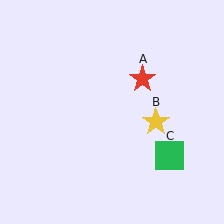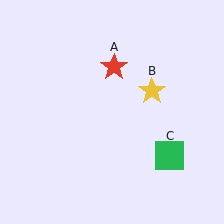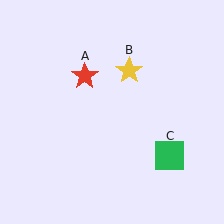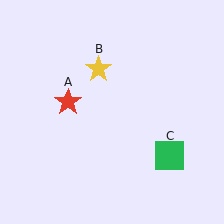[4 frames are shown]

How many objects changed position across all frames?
2 objects changed position: red star (object A), yellow star (object B).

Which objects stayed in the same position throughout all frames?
Green square (object C) remained stationary.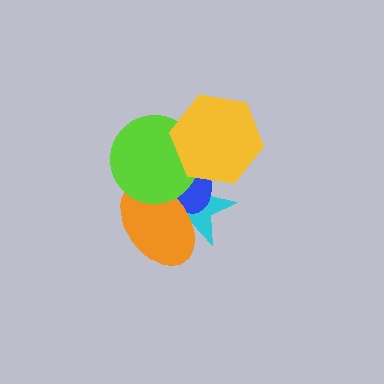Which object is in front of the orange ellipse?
The lime circle is in front of the orange ellipse.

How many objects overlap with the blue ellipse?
4 objects overlap with the blue ellipse.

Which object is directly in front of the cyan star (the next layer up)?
The blue ellipse is directly in front of the cyan star.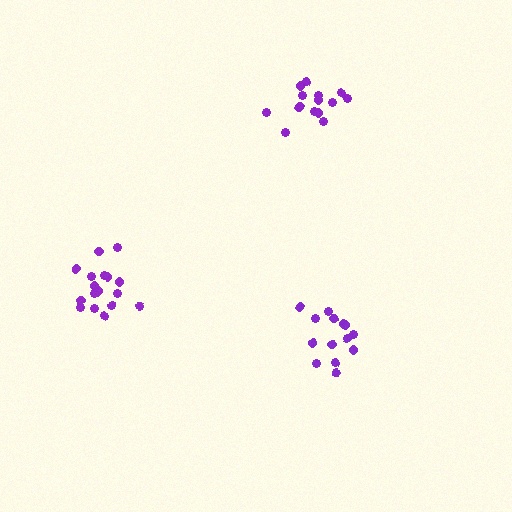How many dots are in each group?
Group 1: 14 dots, Group 2: 18 dots, Group 3: 14 dots (46 total).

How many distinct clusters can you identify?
There are 3 distinct clusters.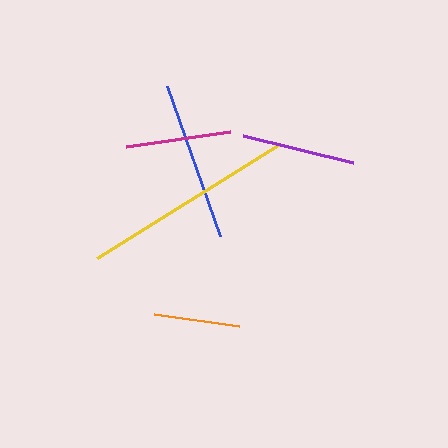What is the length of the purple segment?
The purple segment is approximately 113 pixels long.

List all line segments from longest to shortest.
From longest to shortest: yellow, blue, purple, magenta, orange.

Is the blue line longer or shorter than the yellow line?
The yellow line is longer than the blue line.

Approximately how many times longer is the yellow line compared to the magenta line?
The yellow line is approximately 2.0 times the length of the magenta line.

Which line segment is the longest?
The yellow line is the longest at approximately 213 pixels.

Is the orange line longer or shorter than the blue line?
The blue line is longer than the orange line.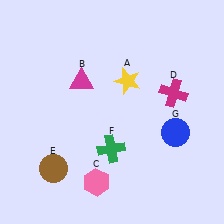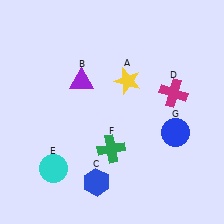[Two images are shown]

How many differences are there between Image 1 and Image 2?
There are 3 differences between the two images.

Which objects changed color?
B changed from magenta to purple. C changed from pink to blue. E changed from brown to cyan.